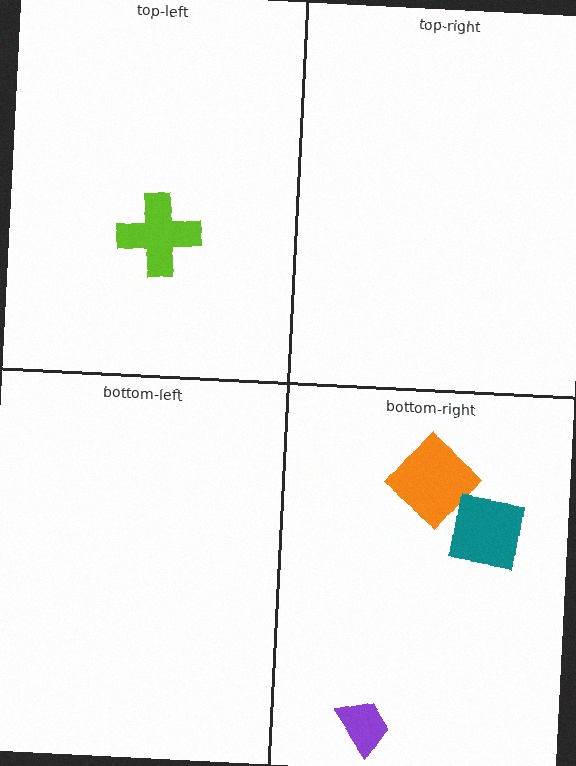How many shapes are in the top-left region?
1.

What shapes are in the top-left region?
The lime cross.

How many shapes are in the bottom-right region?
3.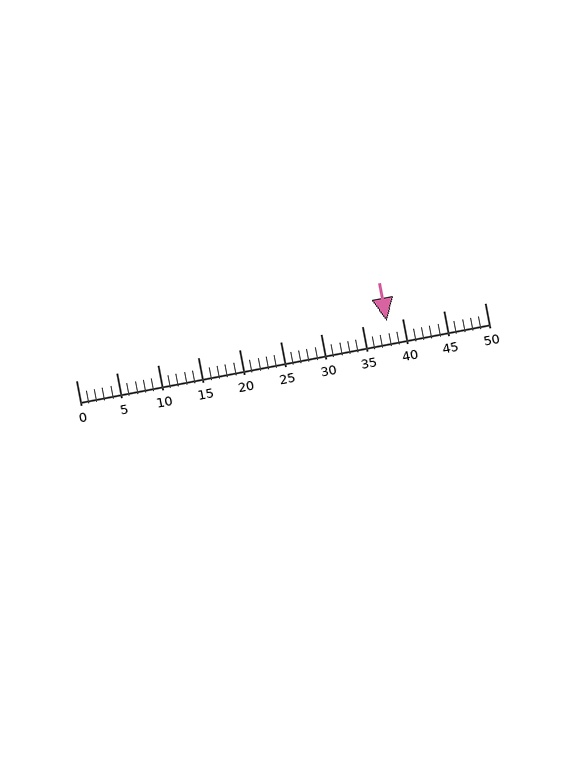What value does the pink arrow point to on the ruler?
The pink arrow points to approximately 38.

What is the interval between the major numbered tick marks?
The major tick marks are spaced 5 units apart.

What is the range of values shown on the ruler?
The ruler shows values from 0 to 50.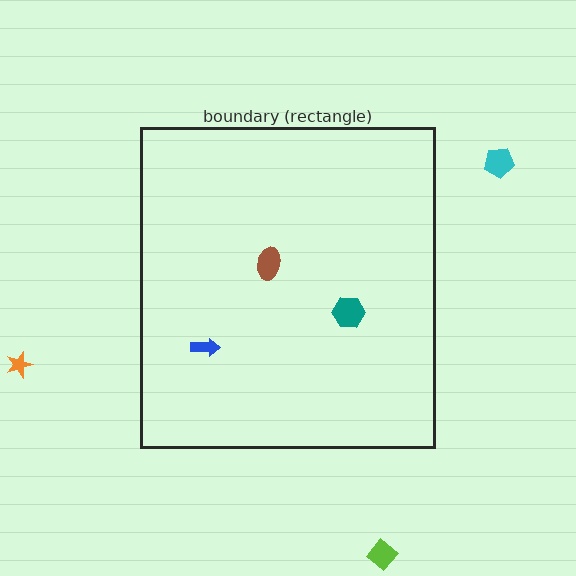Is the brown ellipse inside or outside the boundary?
Inside.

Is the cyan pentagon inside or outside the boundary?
Outside.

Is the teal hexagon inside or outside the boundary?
Inside.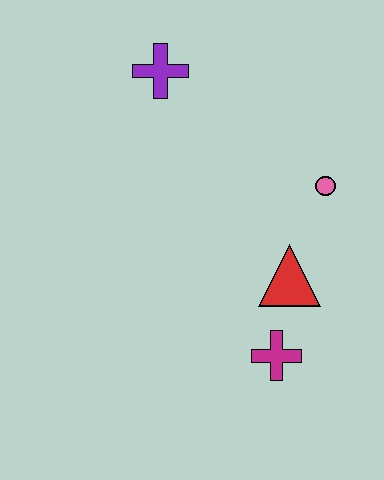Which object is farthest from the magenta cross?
The purple cross is farthest from the magenta cross.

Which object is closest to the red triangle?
The magenta cross is closest to the red triangle.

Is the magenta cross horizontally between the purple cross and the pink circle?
Yes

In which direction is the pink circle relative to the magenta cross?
The pink circle is above the magenta cross.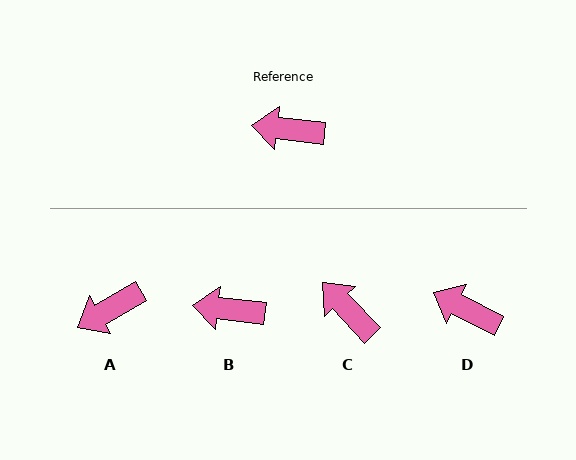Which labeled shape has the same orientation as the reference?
B.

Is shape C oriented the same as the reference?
No, it is off by about 40 degrees.